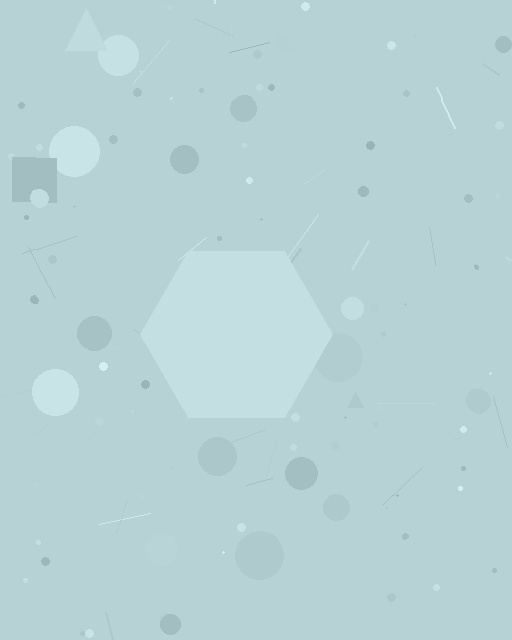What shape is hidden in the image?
A hexagon is hidden in the image.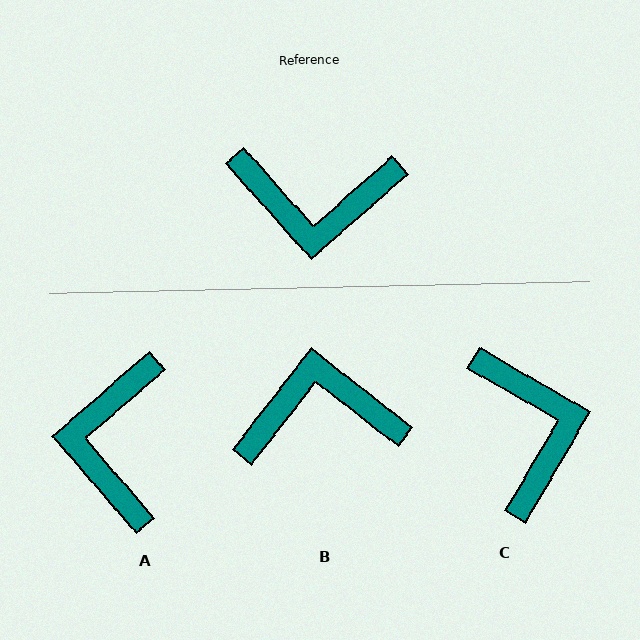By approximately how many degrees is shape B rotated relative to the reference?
Approximately 170 degrees clockwise.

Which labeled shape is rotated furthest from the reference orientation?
B, about 170 degrees away.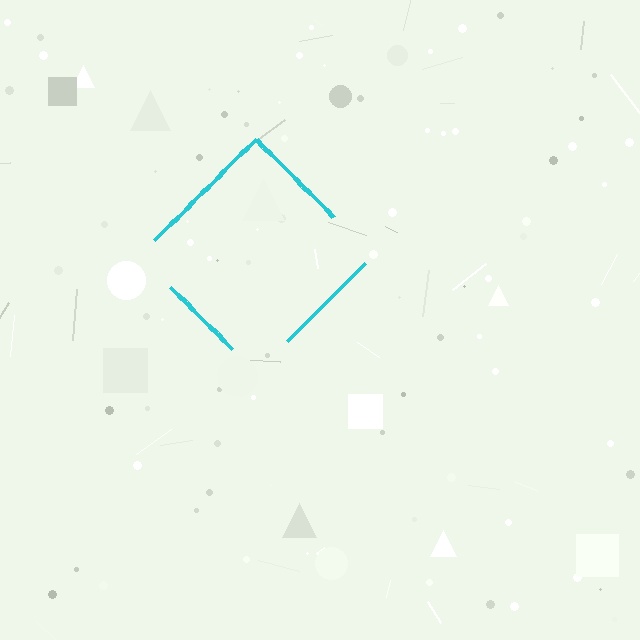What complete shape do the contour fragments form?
The contour fragments form a diamond.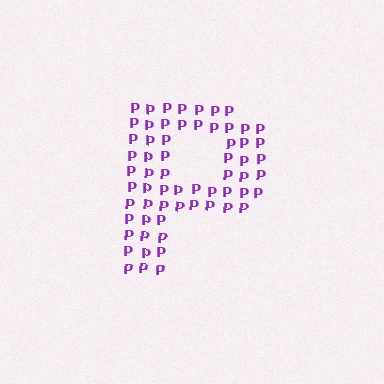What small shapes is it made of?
It is made of small letter P's.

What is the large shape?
The large shape is the letter P.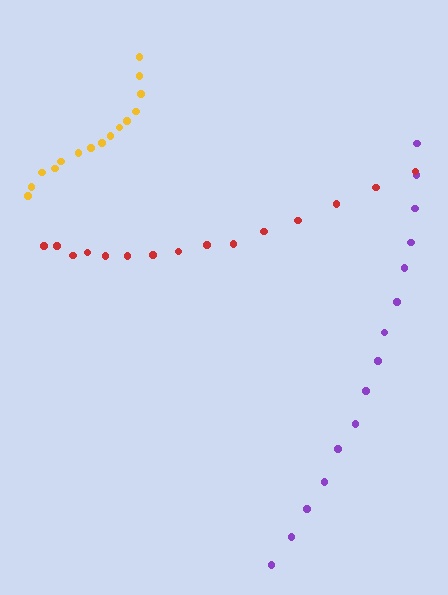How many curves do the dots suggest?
There are 3 distinct paths.